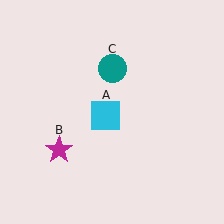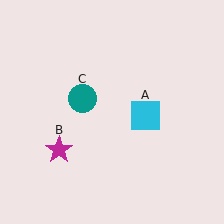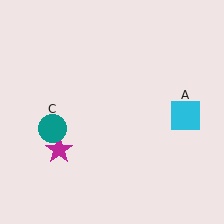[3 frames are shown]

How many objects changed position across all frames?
2 objects changed position: cyan square (object A), teal circle (object C).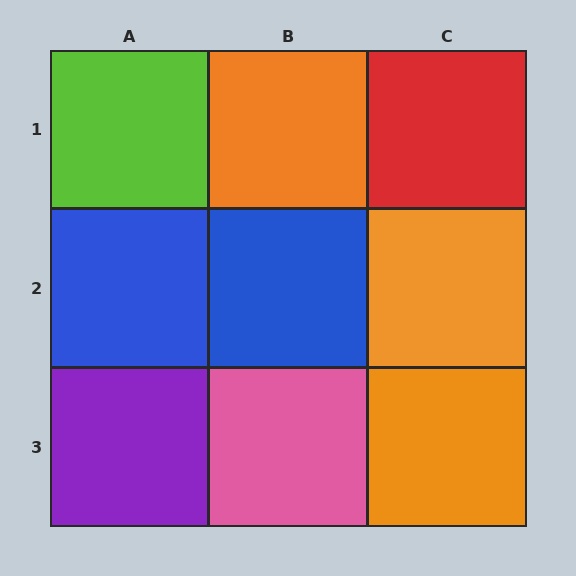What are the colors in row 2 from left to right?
Blue, blue, orange.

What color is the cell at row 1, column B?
Orange.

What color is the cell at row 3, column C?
Orange.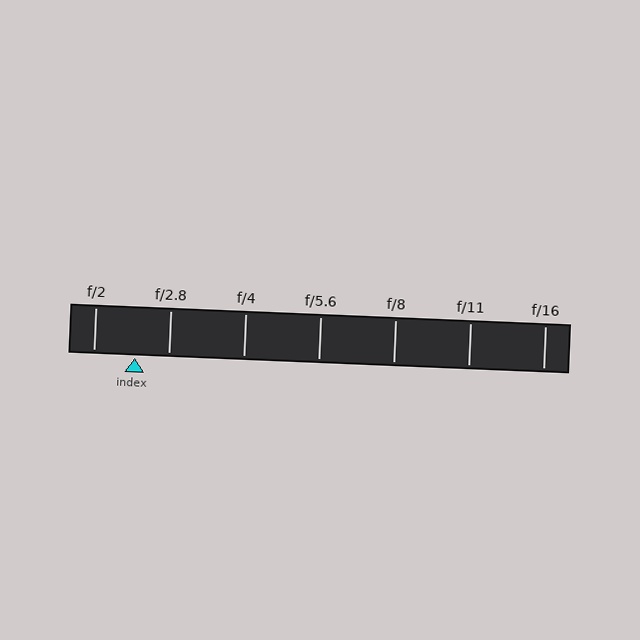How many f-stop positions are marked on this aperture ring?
There are 7 f-stop positions marked.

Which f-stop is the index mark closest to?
The index mark is closest to f/2.8.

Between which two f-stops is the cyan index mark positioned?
The index mark is between f/2 and f/2.8.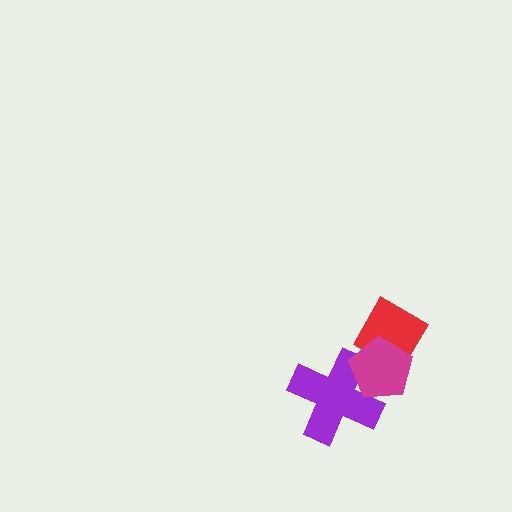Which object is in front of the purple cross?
The magenta pentagon is in front of the purple cross.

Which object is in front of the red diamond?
The magenta pentagon is in front of the red diamond.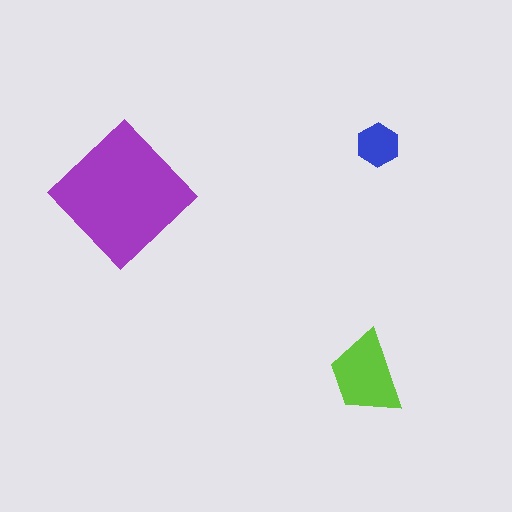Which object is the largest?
The purple diamond.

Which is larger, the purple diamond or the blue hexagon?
The purple diamond.